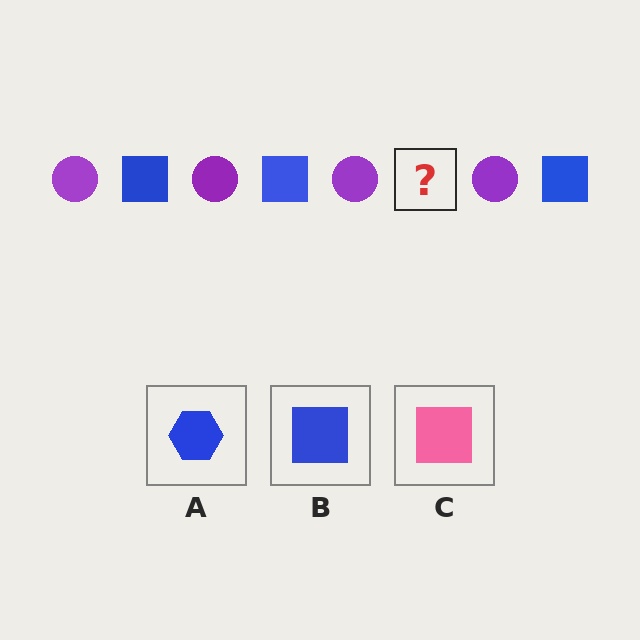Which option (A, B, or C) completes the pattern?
B.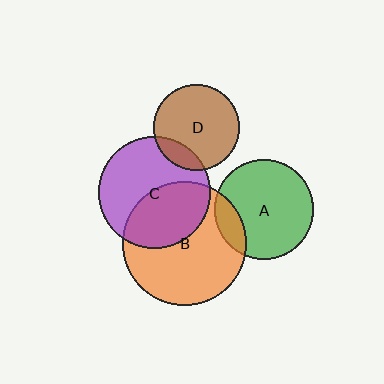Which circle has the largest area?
Circle B (orange).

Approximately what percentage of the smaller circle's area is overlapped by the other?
Approximately 45%.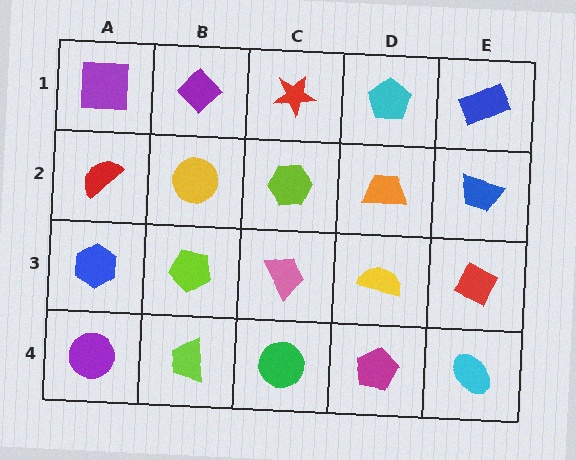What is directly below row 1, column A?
A red semicircle.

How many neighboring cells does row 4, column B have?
3.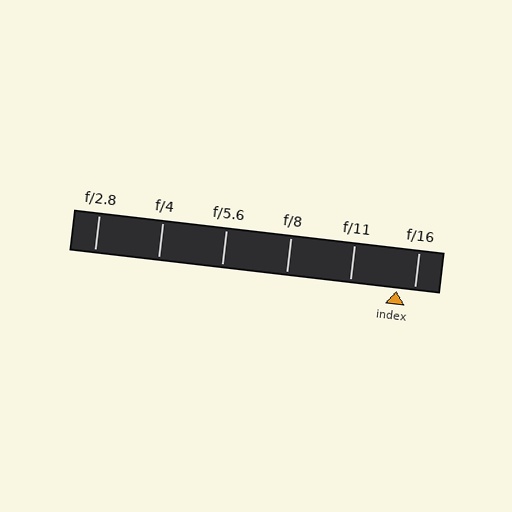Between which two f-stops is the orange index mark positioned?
The index mark is between f/11 and f/16.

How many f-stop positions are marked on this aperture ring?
There are 6 f-stop positions marked.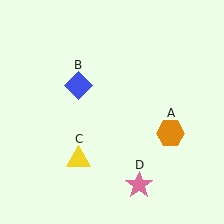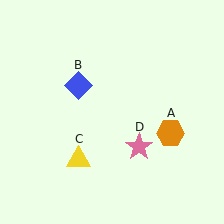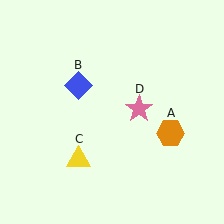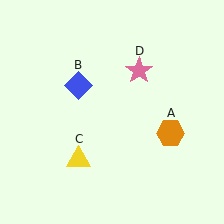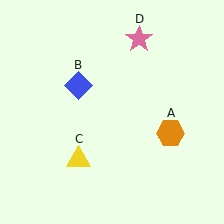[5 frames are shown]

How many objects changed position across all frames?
1 object changed position: pink star (object D).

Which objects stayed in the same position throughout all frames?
Orange hexagon (object A) and blue diamond (object B) and yellow triangle (object C) remained stationary.